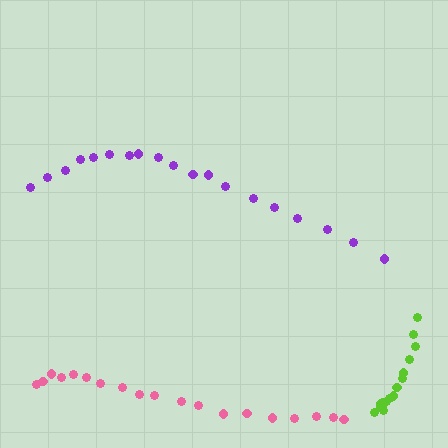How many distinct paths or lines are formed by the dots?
There are 3 distinct paths.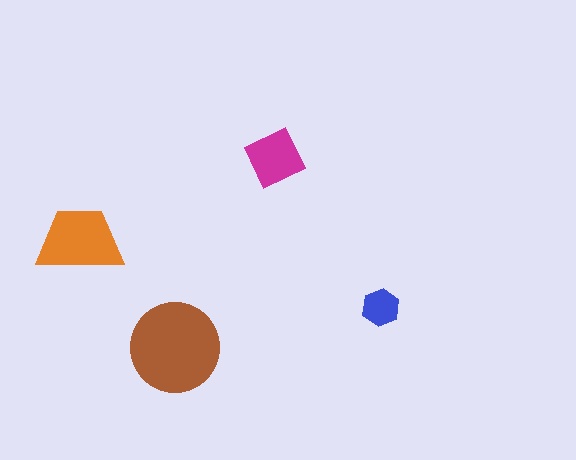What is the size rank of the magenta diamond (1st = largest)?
3rd.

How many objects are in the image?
There are 4 objects in the image.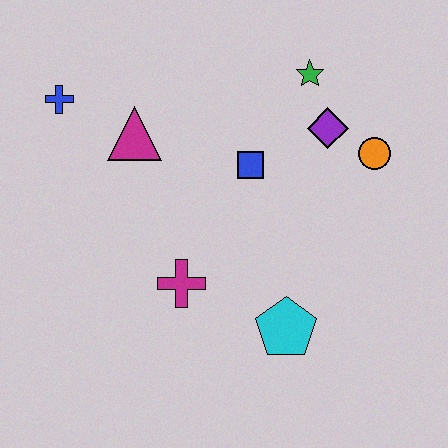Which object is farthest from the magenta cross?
The green star is farthest from the magenta cross.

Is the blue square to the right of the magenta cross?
Yes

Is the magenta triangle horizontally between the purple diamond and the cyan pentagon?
No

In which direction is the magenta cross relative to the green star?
The magenta cross is below the green star.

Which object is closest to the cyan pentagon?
The magenta cross is closest to the cyan pentagon.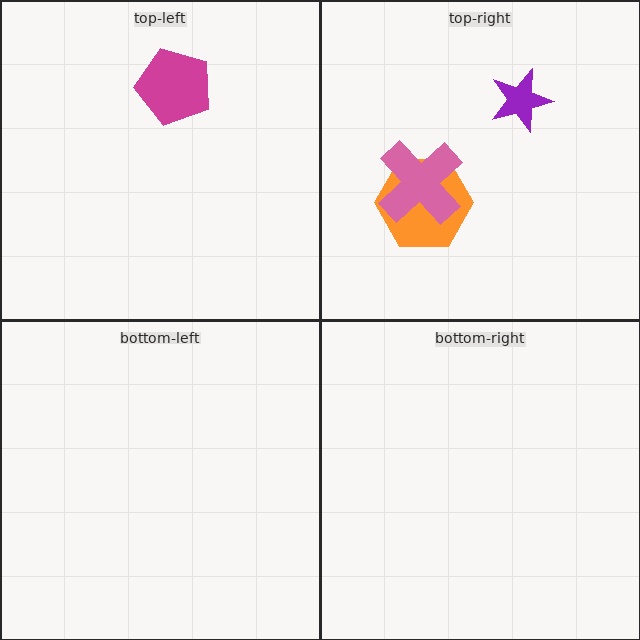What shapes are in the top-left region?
The magenta pentagon.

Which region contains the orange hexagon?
The top-right region.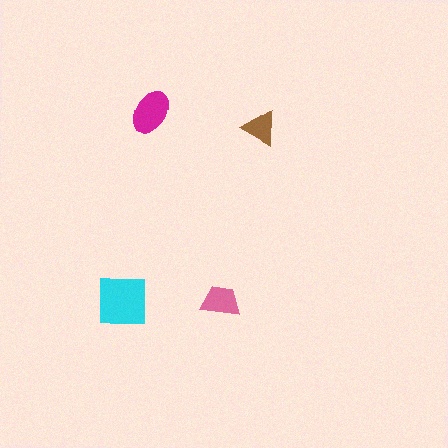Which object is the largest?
The cyan square.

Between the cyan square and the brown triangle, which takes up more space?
The cyan square.